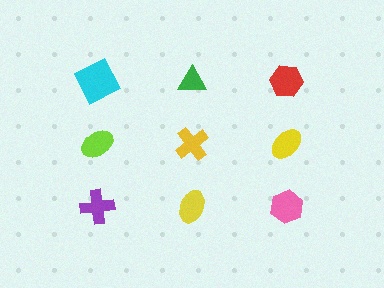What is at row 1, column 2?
A green triangle.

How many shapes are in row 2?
3 shapes.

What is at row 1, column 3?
A red hexagon.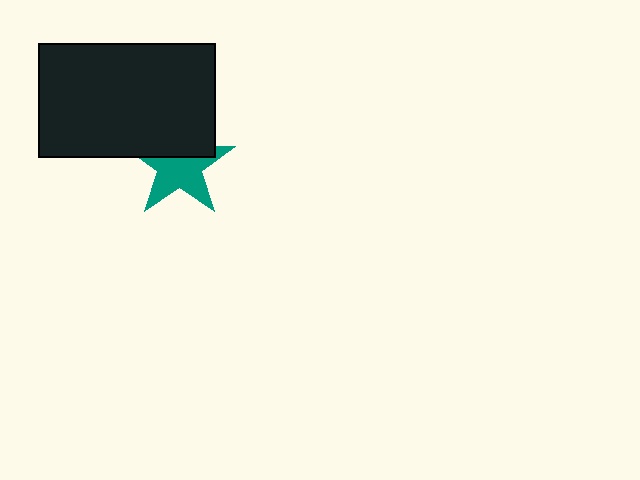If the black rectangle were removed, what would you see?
You would see the complete teal star.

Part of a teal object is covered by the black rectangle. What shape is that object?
It is a star.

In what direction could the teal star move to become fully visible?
The teal star could move down. That would shift it out from behind the black rectangle entirely.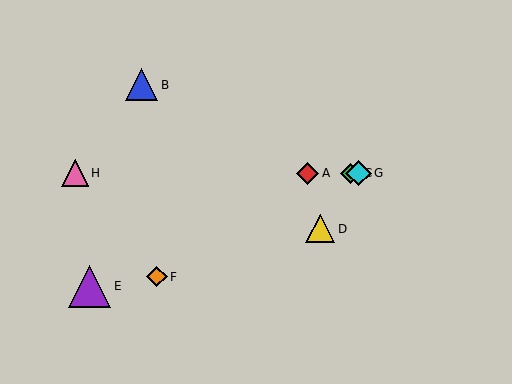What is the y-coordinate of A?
Object A is at y≈173.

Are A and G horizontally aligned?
Yes, both are at y≈173.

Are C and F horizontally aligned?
No, C is at y≈173 and F is at y≈277.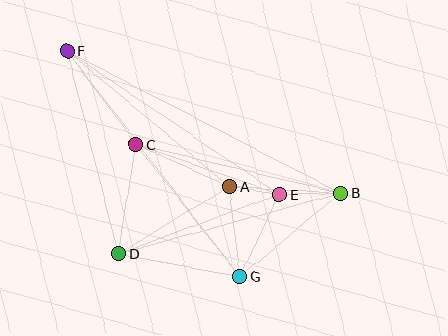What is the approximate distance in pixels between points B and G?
The distance between B and G is approximately 131 pixels.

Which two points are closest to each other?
Points A and E are closest to each other.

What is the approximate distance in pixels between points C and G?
The distance between C and G is approximately 168 pixels.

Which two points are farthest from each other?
Points B and F are farthest from each other.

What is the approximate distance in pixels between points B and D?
The distance between B and D is approximately 230 pixels.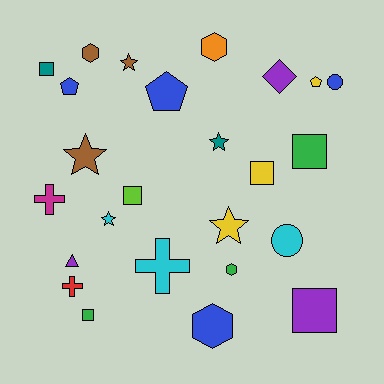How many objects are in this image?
There are 25 objects.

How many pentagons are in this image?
There are 3 pentagons.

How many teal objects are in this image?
There are 2 teal objects.